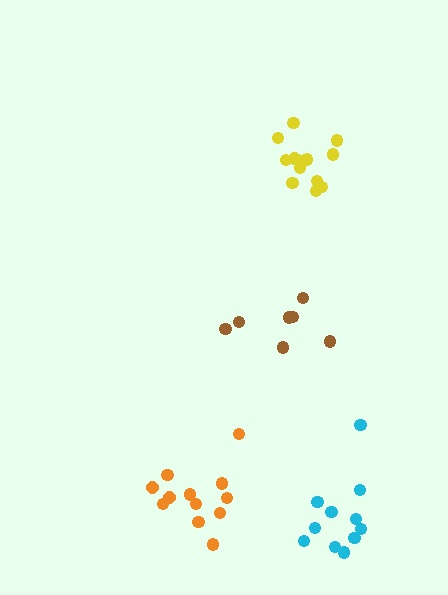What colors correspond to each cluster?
The clusters are colored: orange, cyan, brown, yellow.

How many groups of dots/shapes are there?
There are 4 groups.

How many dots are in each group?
Group 1: 12 dots, Group 2: 11 dots, Group 3: 7 dots, Group 4: 13 dots (43 total).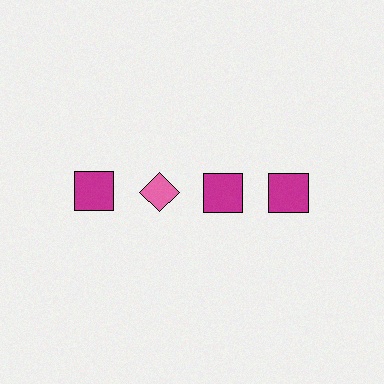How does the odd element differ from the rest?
It differs in both color (pink instead of magenta) and shape (diamond instead of square).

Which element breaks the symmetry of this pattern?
The pink diamond in the top row, second from left column breaks the symmetry. All other shapes are magenta squares.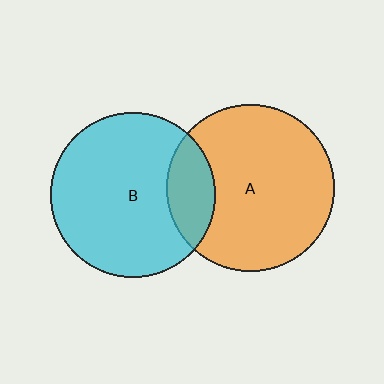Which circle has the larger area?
Circle A (orange).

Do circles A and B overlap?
Yes.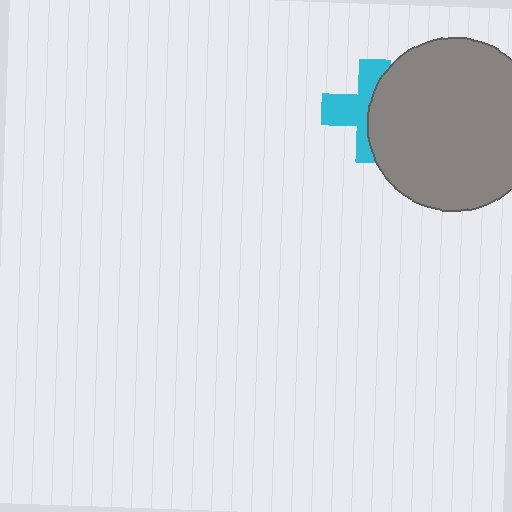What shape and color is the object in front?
The object in front is a gray circle.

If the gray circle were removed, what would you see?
You would see the complete cyan cross.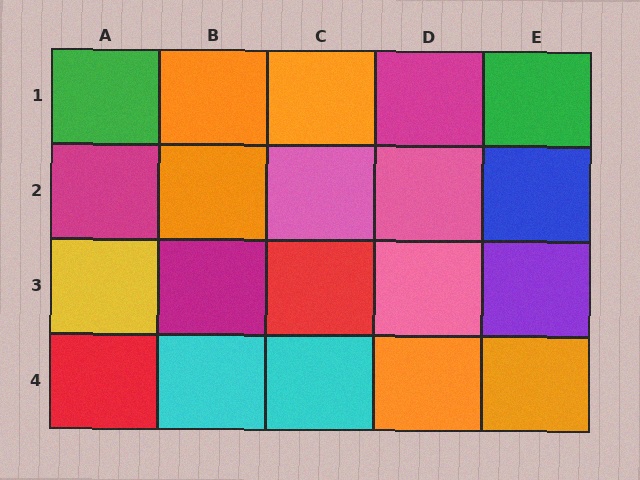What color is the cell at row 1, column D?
Magenta.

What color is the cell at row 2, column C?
Pink.